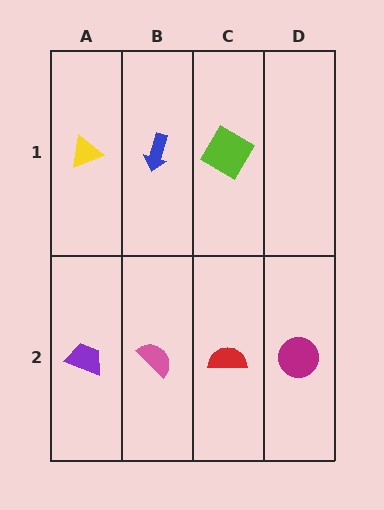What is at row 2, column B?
A pink semicircle.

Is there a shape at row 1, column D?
No, that cell is empty.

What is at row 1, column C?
A lime diamond.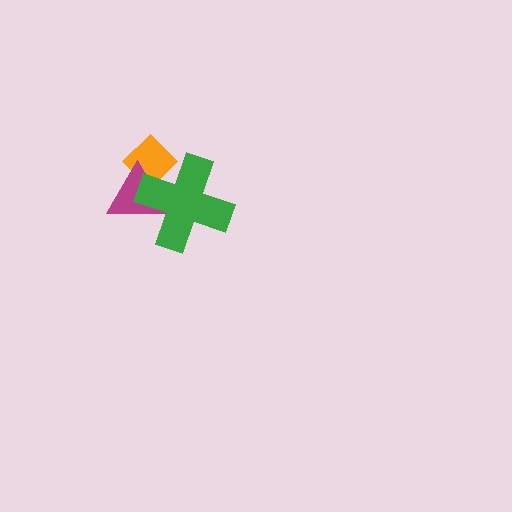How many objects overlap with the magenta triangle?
2 objects overlap with the magenta triangle.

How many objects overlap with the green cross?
2 objects overlap with the green cross.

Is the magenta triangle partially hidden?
Yes, it is partially covered by another shape.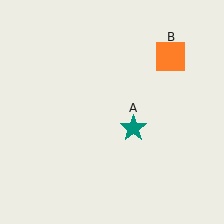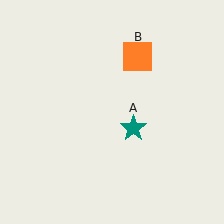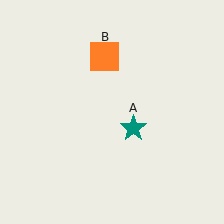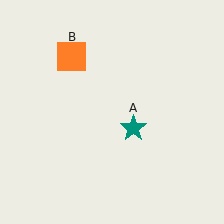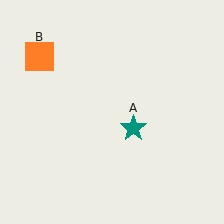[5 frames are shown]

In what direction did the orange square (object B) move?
The orange square (object B) moved left.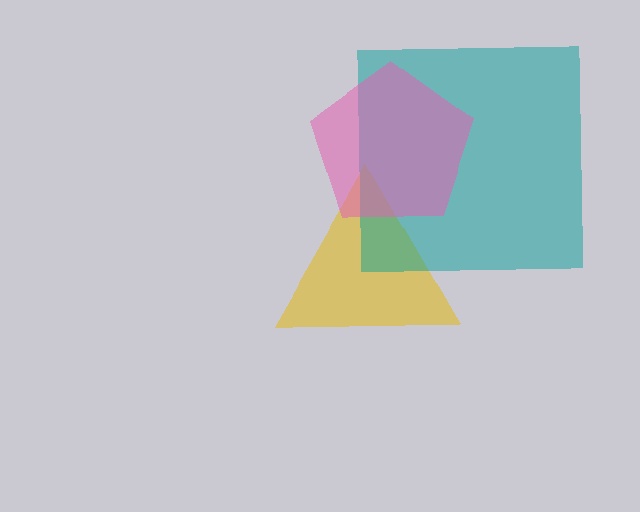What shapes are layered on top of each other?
The layered shapes are: a yellow triangle, a teal square, a pink pentagon.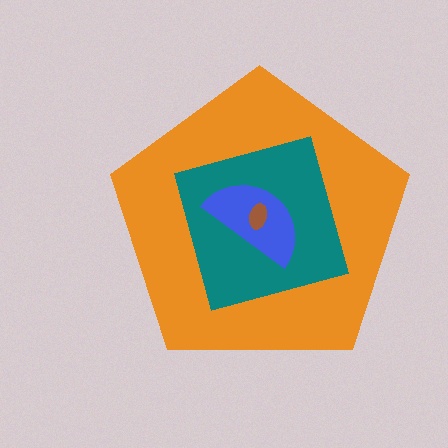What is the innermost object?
The brown ellipse.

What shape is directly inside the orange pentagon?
The teal square.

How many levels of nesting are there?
4.